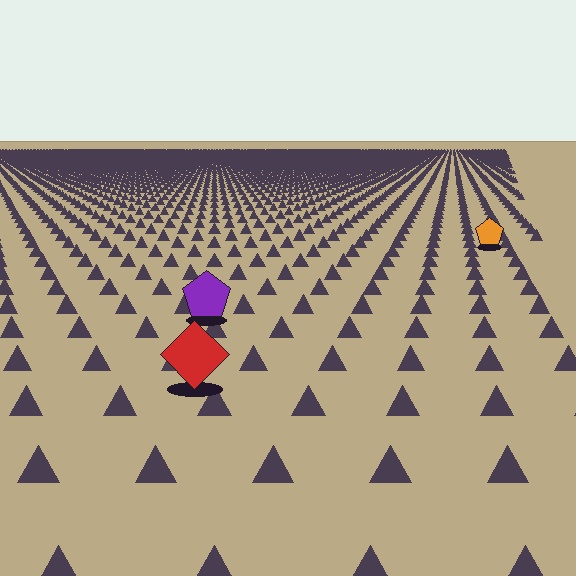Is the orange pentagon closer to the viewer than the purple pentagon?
No. The purple pentagon is closer — you can tell from the texture gradient: the ground texture is coarser near it.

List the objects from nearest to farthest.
From nearest to farthest: the red diamond, the purple pentagon, the orange pentagon.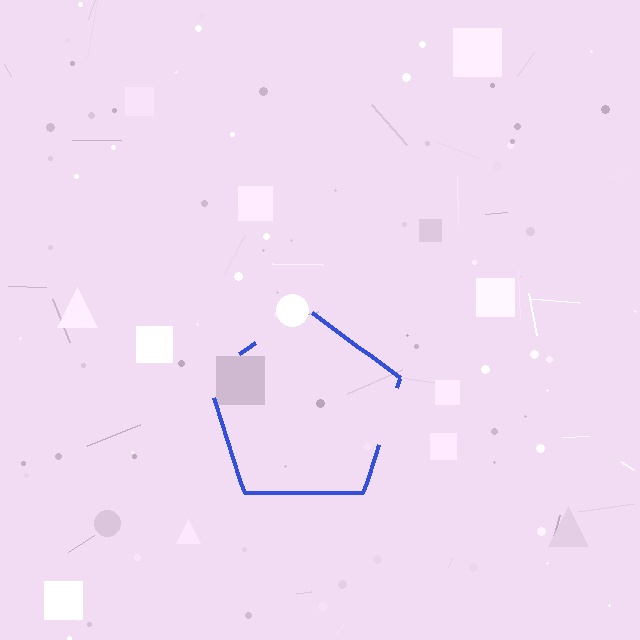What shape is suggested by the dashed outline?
The dashed outline suggests a pentagon.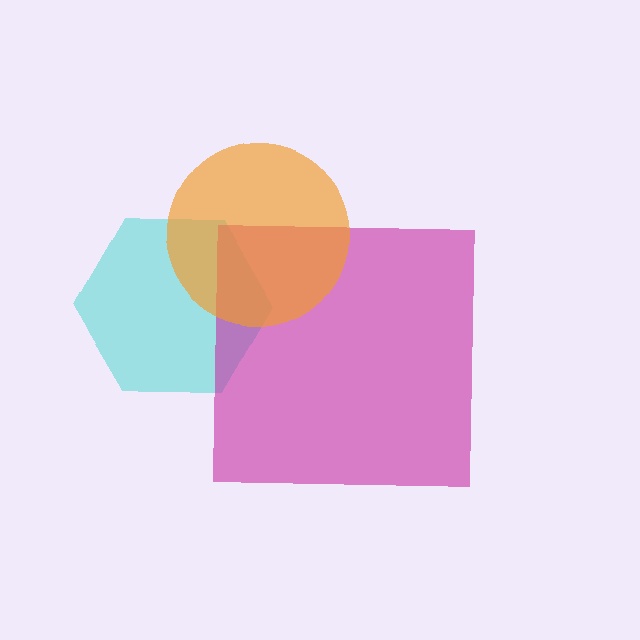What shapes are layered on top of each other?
The layered shapes are: a cyan hexagon, a magenta square, an orange circle.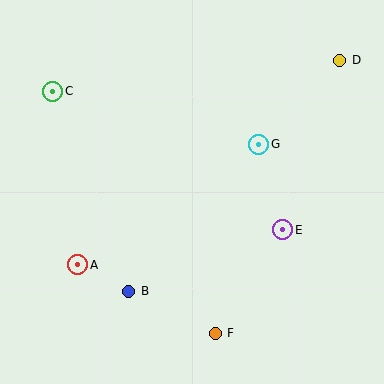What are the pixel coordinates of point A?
Point A is at (78, 265).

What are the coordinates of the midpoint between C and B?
The midpoint between C and B is at (91, 191).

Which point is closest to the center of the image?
Point G at (259, 144) is closest to the center.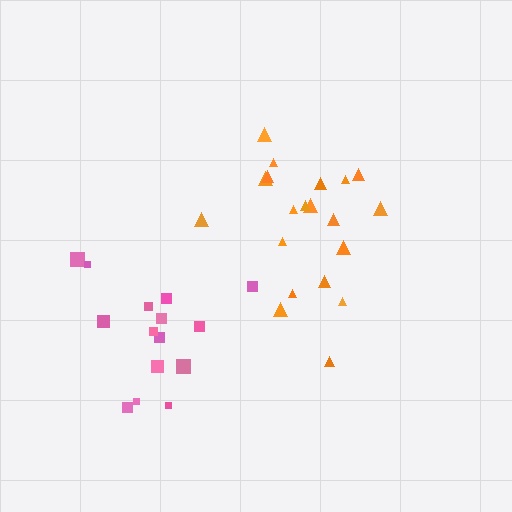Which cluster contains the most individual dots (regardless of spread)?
Orange (20).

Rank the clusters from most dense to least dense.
orange, pink.